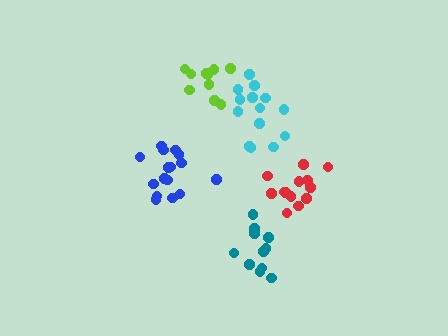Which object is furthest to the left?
The blue cluster is leftmost.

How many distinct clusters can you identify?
There are 5 distinct clusters.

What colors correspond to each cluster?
The clusters are colored: lime, cyan, red, teal, blue.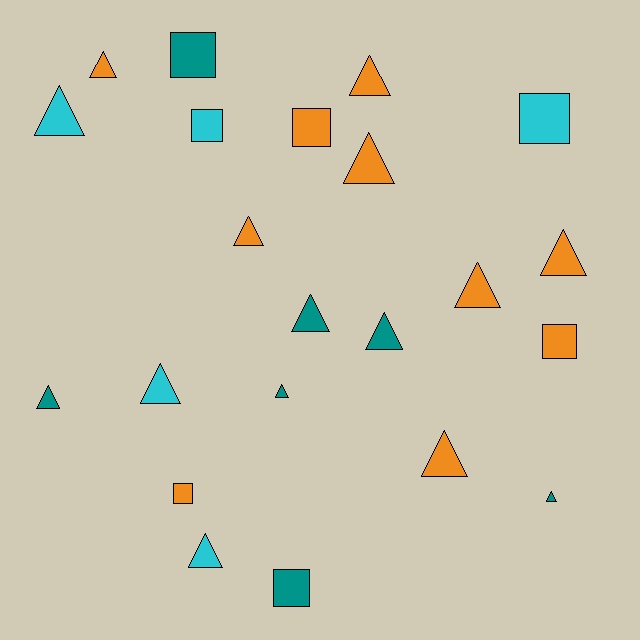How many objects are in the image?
There are 22 objects.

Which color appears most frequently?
Orange, with 10 objects.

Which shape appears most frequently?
Triangle, with 15 objects.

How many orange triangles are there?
There are 7 orange triangles.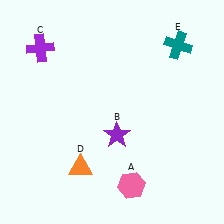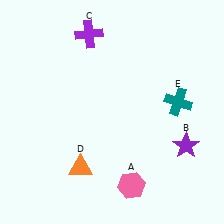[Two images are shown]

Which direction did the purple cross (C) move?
The purple cross (C) moved right.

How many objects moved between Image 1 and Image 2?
3 objects moved between the two images.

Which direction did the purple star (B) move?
The purple star (B) moved right.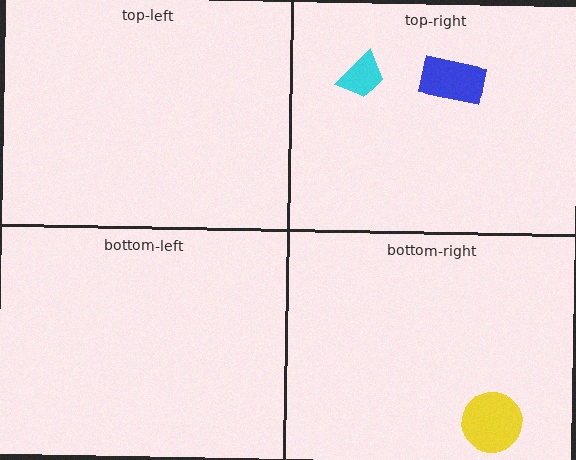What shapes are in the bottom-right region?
The yellow circle.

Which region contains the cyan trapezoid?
The top-right region.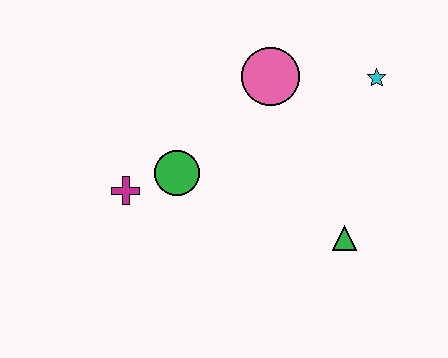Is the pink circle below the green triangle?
No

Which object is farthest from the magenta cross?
The cyan star is farthest from the magenta cross.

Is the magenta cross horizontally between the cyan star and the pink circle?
No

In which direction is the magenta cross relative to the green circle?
The magenta cross is to the left of the green circle.